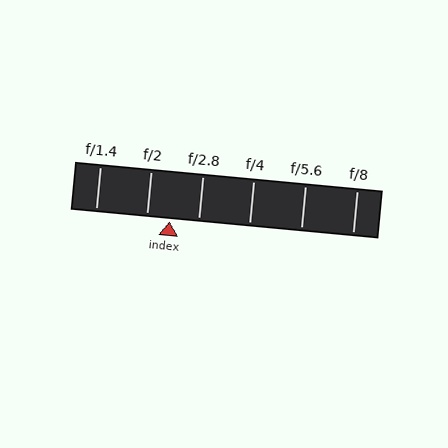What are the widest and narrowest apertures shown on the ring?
The widest aperture shown is f/1.4 and the narrowest is f/8.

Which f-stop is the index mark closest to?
The index mark is closest to f/2.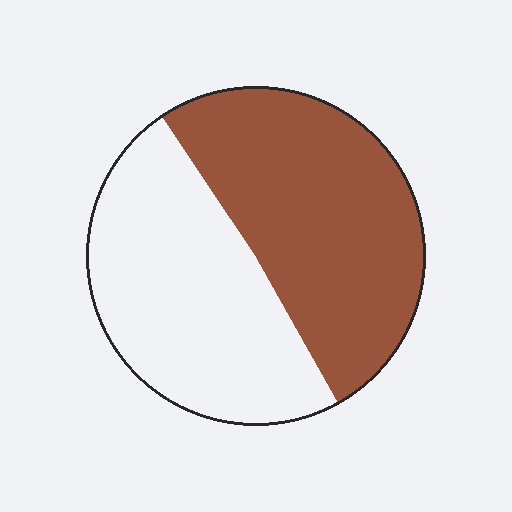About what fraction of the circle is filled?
About one half (1/2).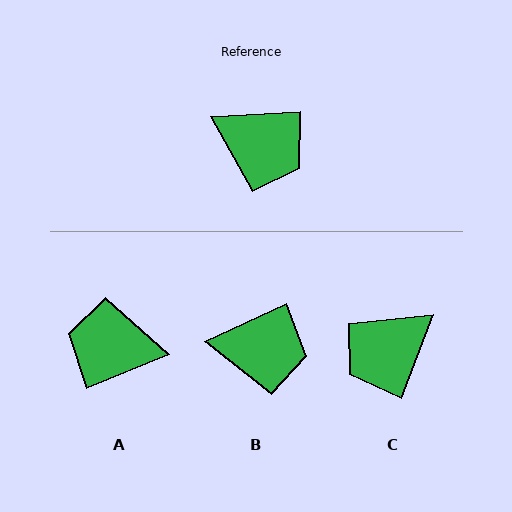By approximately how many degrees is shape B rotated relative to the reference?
Approximately 22 degrees counter-clockwise.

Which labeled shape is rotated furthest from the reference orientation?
A, about 161 degrees away.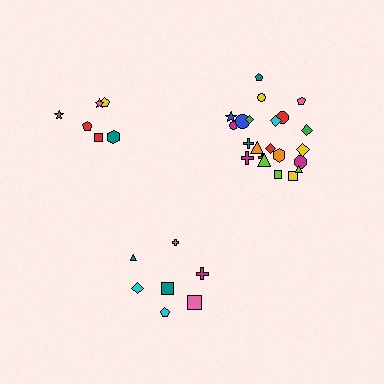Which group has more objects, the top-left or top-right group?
The top-right group.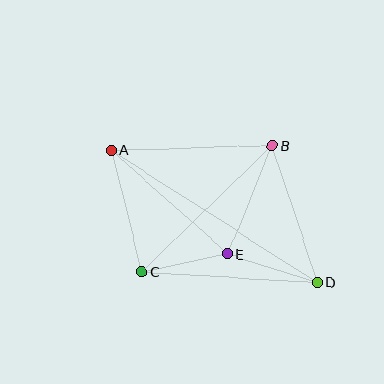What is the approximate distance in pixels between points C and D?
The distance between C and D is approximately 176 pixels.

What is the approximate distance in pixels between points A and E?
The distance between A and E is approximately 155 pixels.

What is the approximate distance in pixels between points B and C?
The distance between B and C is approximately 181 pixels.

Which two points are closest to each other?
Points C and E are closest to each other.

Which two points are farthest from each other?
Points A and D are farthest from each other.